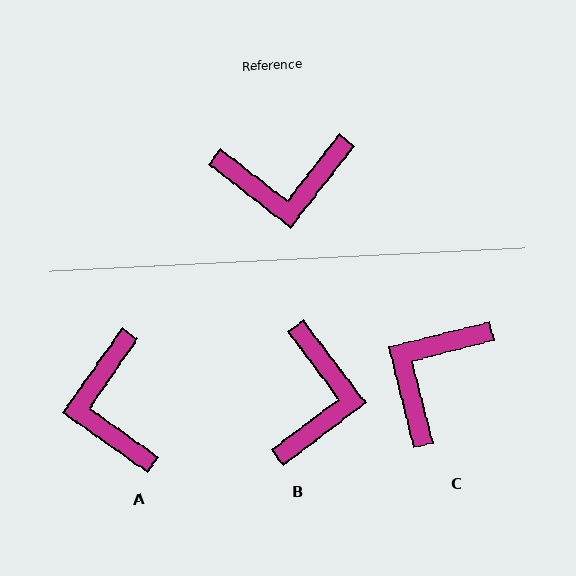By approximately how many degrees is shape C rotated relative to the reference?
Approximately 128 degrees clockwise.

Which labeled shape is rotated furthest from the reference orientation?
C, about 128 degrees away.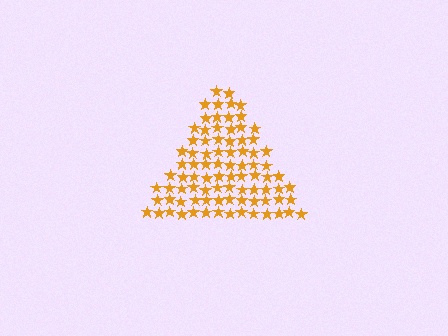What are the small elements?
The small elements are stars.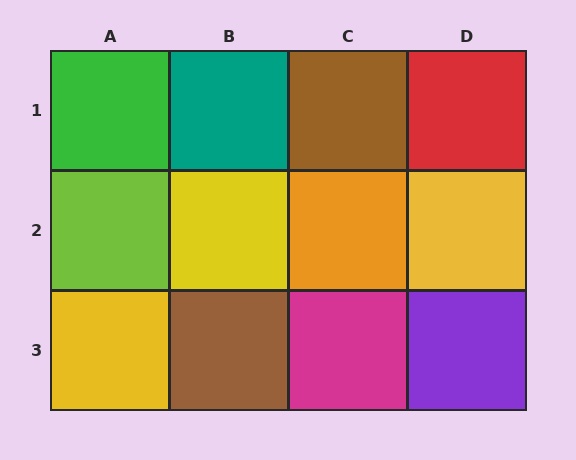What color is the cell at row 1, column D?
Red.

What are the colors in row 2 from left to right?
Lime, yellow, orange, yellow.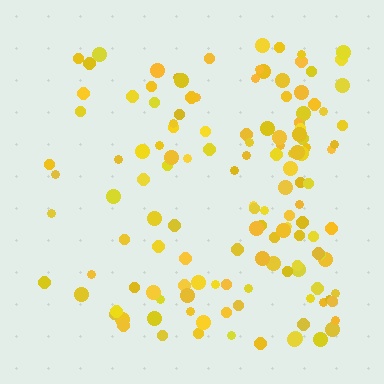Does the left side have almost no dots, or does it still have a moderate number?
Still a moderate number, just noticeably fewer than the right.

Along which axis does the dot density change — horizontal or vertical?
Horizontal.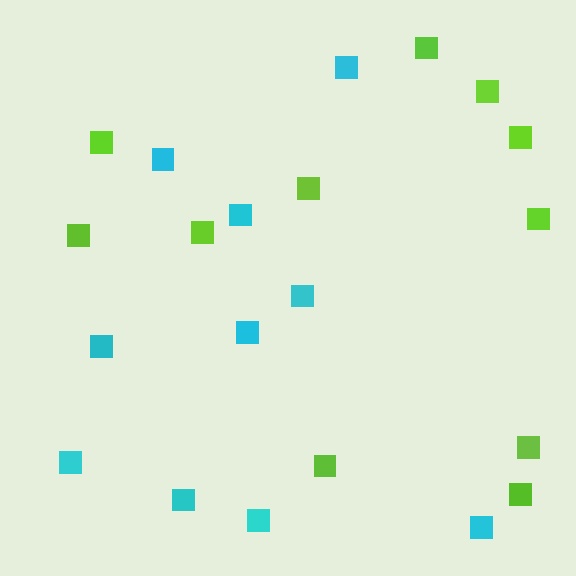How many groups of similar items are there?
There are 2 groups: one group of lime squares (11) and one group of cyan squares (10).